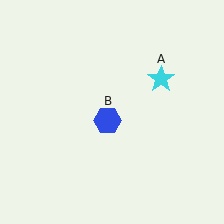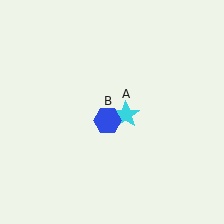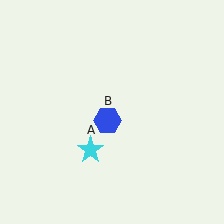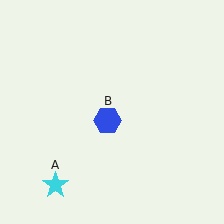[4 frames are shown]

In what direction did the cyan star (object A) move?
The cyan star (object A) moved down and to the left.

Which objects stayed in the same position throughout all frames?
Blue hexagon (object B) remained stationary.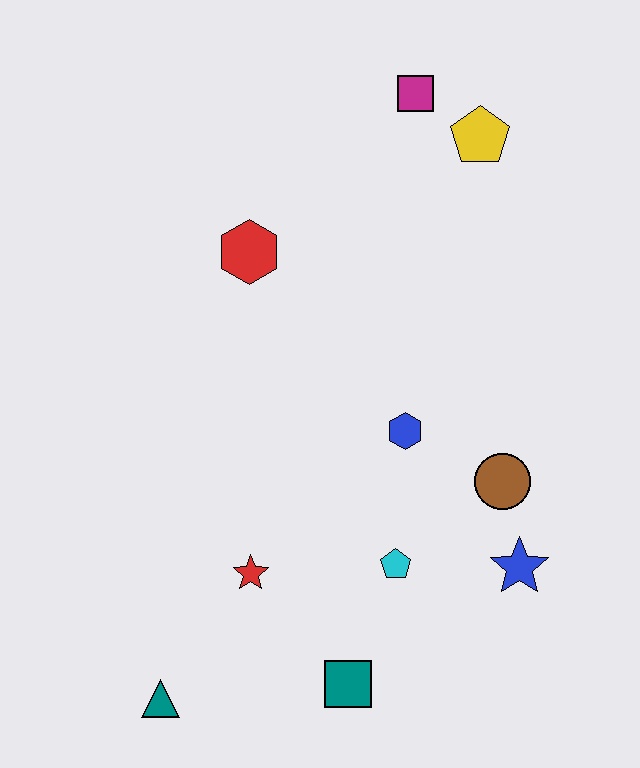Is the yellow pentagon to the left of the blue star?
Yes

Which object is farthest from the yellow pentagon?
The teal triangle is farthest from the yellow pentagon.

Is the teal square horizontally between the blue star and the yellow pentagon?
No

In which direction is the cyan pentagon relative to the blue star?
The cyan pentagon is to the left of the blue star.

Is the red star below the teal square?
No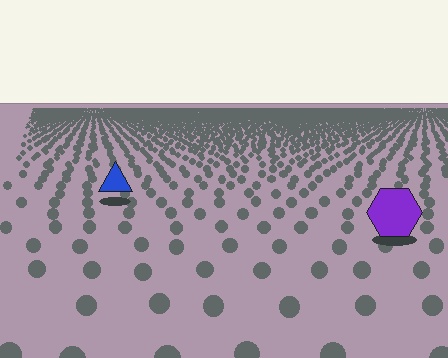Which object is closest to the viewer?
The purple hexagon is closest. The texture marks near it are larger and more spread out.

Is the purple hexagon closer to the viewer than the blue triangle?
Yes. The purple hexagon is closer — you can tell from the texture gradient: the ground texture is coarser near it.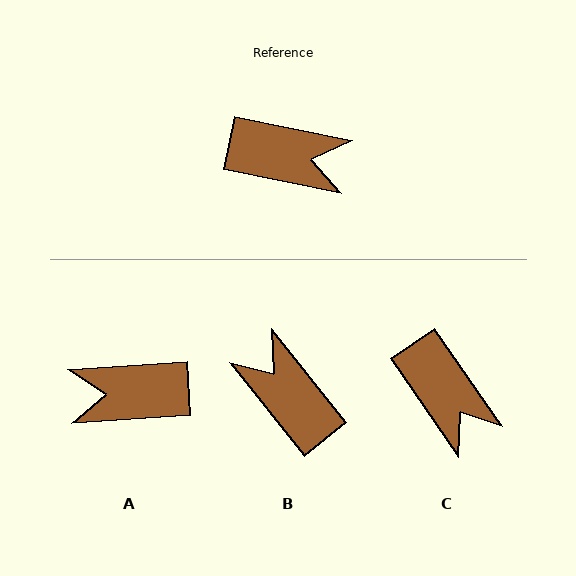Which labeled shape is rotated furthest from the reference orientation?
A, about 165 degrees away.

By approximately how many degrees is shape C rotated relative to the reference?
Approximately 44 degrees clockwise.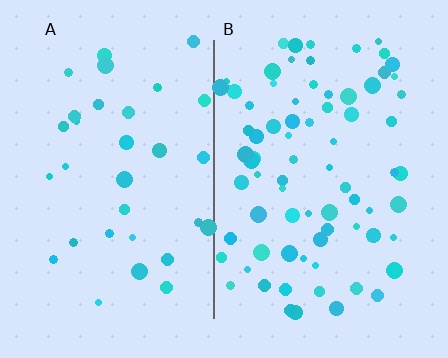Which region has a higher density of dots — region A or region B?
B (the right).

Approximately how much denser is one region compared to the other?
Approximately 2.4× — region B over region A.